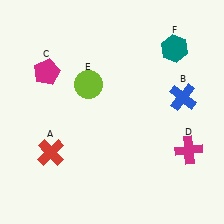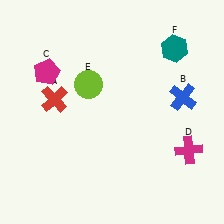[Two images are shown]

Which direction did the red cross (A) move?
The red cross (A) moved up.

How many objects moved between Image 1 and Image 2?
1 object moved between the two images.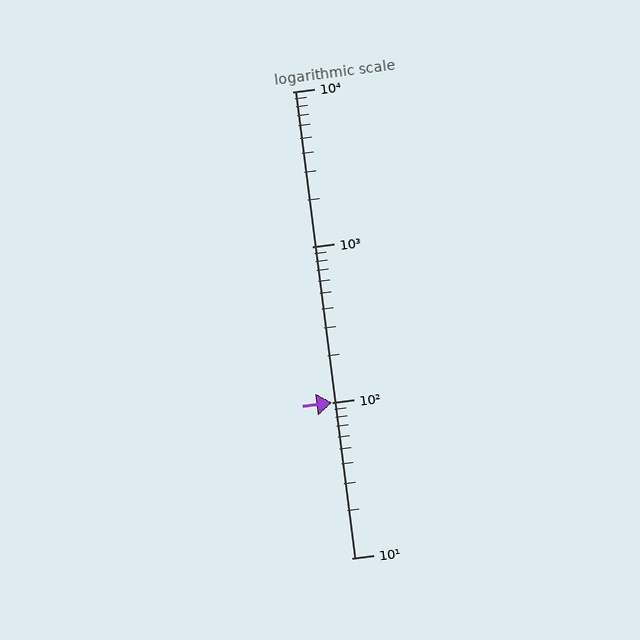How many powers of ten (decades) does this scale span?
The scale spans 3 decades, from 10 to 10000.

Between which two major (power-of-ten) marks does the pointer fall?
The pointer is between 100 and 1000.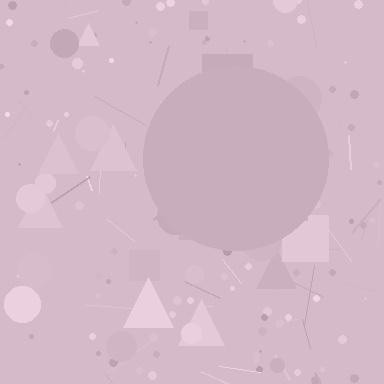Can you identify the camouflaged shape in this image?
The camouflaged shape is a circle.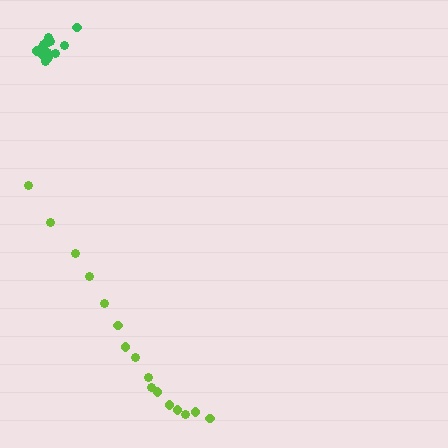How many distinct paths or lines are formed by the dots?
There are 2 distinct paths.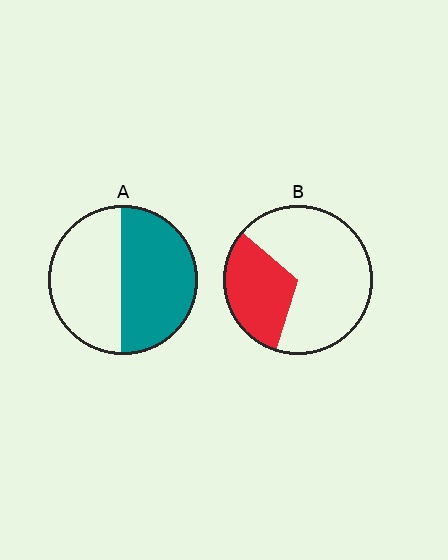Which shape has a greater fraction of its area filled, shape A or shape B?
Shape A.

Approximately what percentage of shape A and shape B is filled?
A is approximately 50% and B is approximately 30%.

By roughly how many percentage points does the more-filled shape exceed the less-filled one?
By roughly 20 percentage points (A over B).